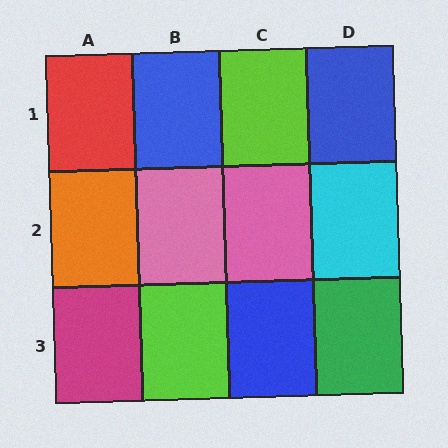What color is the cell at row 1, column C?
Lime.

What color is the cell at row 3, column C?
Blue.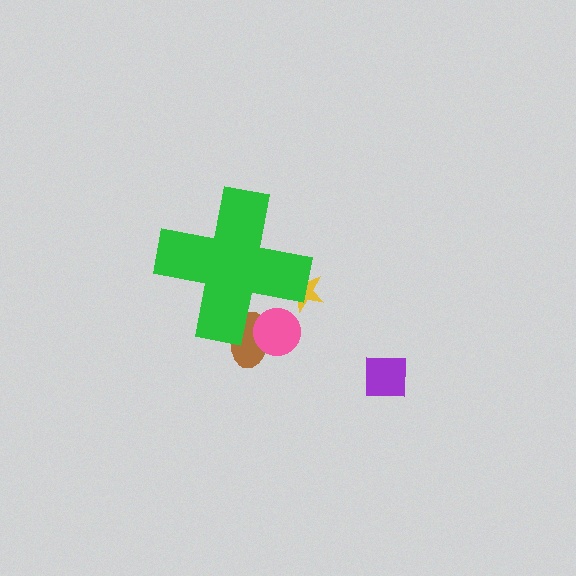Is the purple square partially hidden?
No, the purple square is fully visible.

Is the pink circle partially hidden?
Yes, the pink circle is partially hidden behind the green cross.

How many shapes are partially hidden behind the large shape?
3 shapes are partially hidden.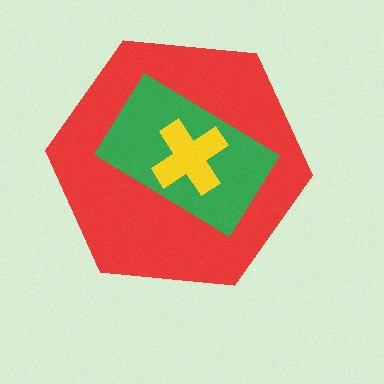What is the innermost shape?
The yellow cross.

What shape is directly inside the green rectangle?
The yellow cross.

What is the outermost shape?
The red hexagon.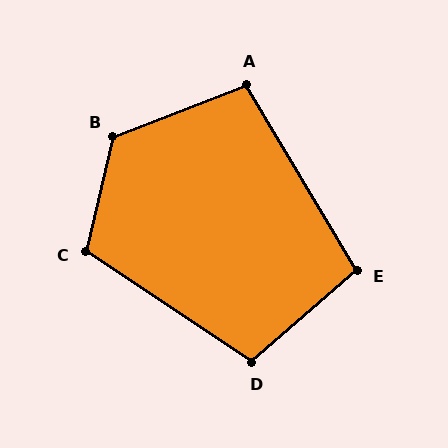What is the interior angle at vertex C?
Approximately 110 degrees (obtuse).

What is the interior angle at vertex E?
Approximately 100 degrees (obtuse).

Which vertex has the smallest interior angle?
A, at approximately 99 degrees.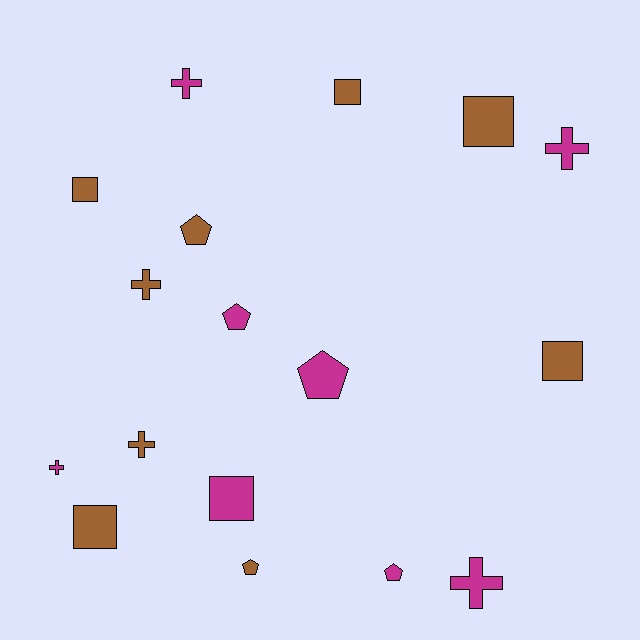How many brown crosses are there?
There are 2 brown crosses.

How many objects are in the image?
There are 17 objects.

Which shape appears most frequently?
Square, with 6 objects.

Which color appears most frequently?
Brown, with 9 objects.